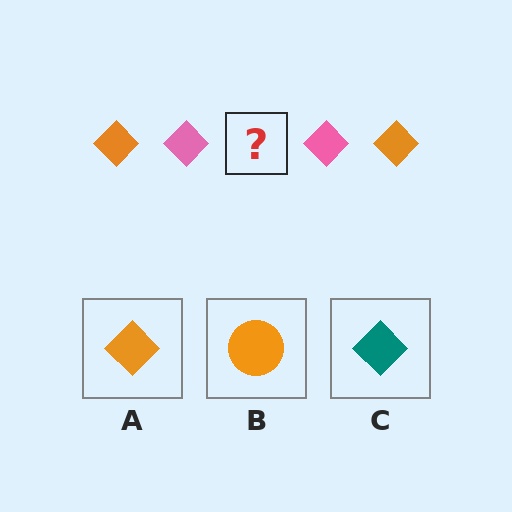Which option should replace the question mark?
Option A.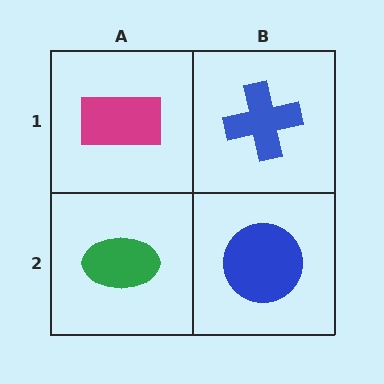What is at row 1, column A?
A magenta rectangle.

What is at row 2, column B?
A blue circle.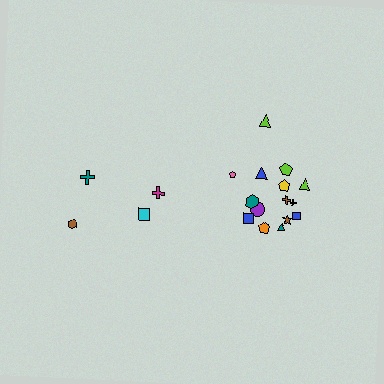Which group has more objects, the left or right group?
The right group.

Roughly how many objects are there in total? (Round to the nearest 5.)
Roughly 20 objects in total.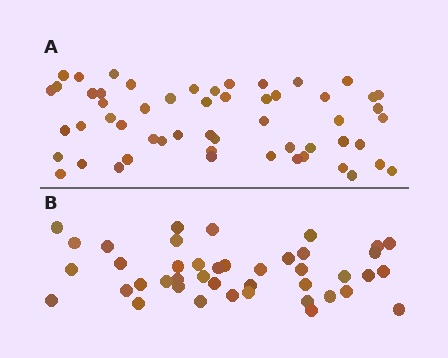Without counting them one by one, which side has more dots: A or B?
Region A (the top region) has more dots.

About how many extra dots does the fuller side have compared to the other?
Region A has approximately 15 more dots than region B.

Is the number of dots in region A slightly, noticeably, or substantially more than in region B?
Region A has noticeably more, but not dramatically so. The ratio is roughly 1.3 to 1.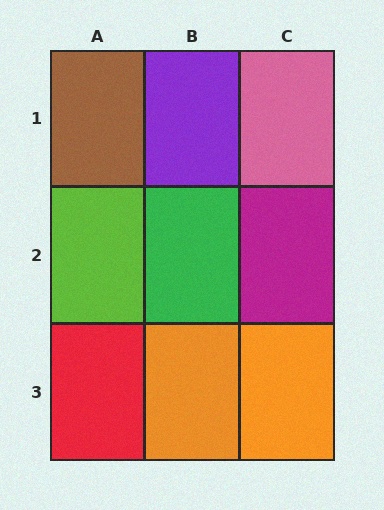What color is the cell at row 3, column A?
Red.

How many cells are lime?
1 cell is lime.